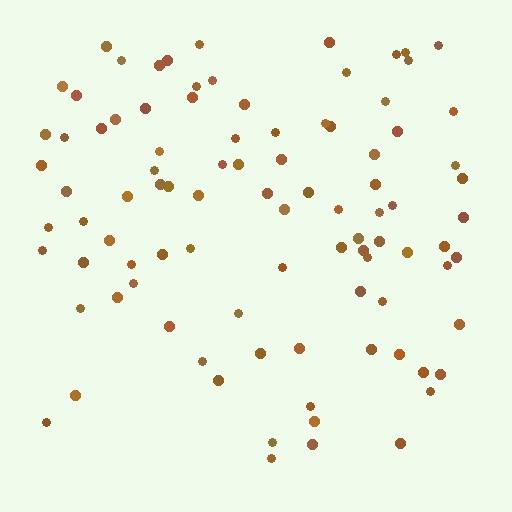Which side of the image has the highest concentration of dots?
The top.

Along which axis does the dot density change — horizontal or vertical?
Vertical.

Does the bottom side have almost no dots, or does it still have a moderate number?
Still a moderate number, just noticeably fewer than the top.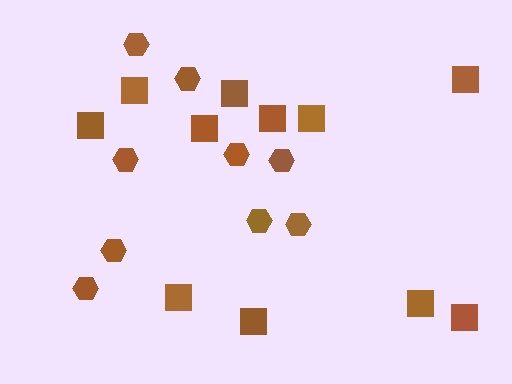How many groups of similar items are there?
There are 2 groups: one group of hexagons (9) and one group of squares (11).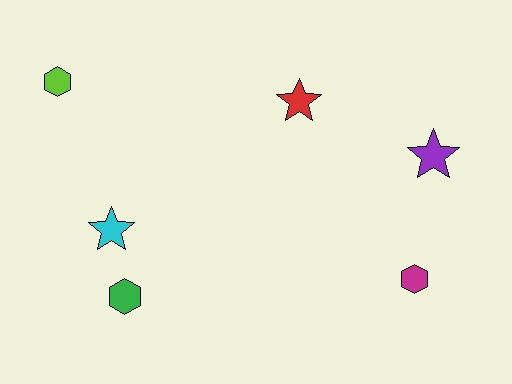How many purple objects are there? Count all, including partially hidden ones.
There is 1 purple object.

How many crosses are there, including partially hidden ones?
There are no crosses.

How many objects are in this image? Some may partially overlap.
There are 6 objects.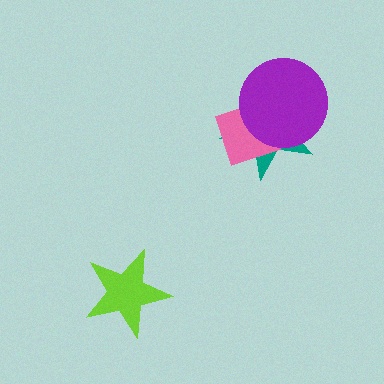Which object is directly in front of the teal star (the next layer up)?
The pink square is directly in front of the teal star.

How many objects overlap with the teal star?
2 objects overlap with the teal star.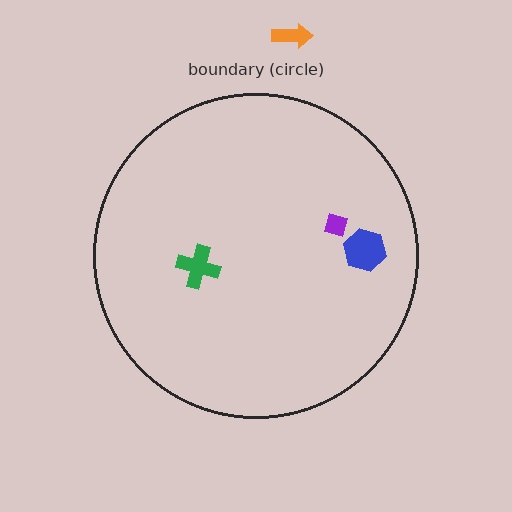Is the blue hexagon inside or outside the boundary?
Inside.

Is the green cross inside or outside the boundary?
Inside.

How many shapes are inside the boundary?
3 inside, 1 outside.